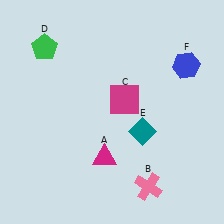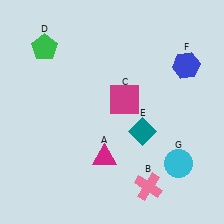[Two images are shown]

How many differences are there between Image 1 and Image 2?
There is 1 difference between the two images.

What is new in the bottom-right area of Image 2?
A cyan circle (G) was added in the bottom-right area of Image 2.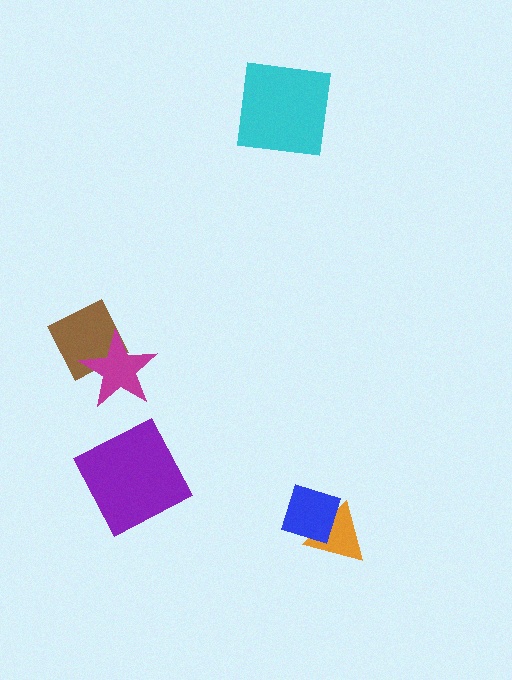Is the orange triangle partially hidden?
Yes, it is partially covered by another shape.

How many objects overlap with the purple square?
0 objects overlap with the purple square.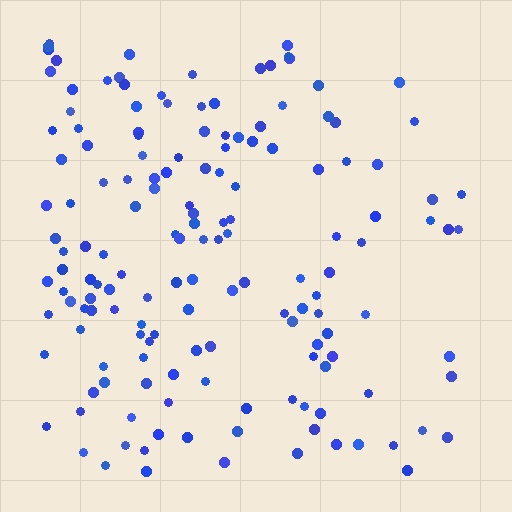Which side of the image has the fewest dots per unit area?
The right.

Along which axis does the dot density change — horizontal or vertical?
Horizontal.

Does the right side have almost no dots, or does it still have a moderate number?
Still a moderate number, just noticeably fewer than the left.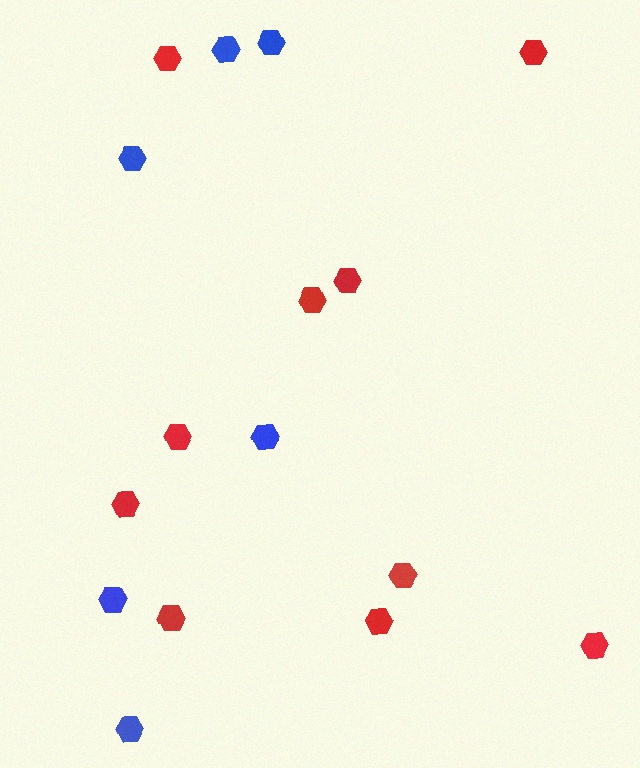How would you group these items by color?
There are 2 groups: one group of blue hexagons (6) and one group of red hexagons (10).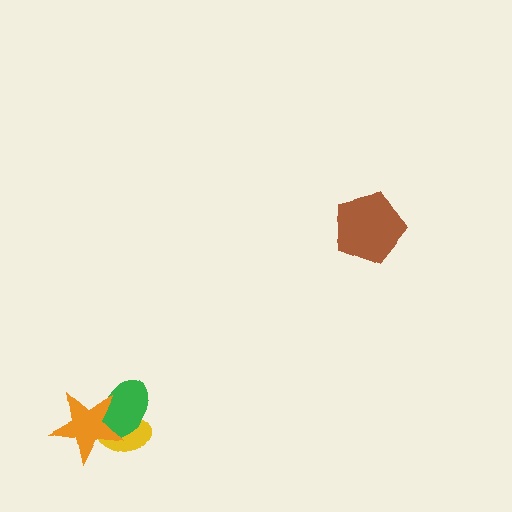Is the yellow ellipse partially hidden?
Yes, it is partially covered by another shape.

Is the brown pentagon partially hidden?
No, no other shape covers it.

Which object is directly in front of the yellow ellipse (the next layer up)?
The green ellipse is directly in front of the yellow ellipse.